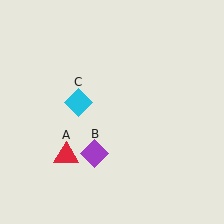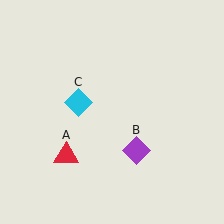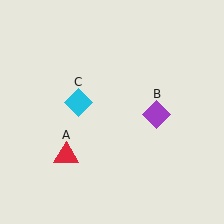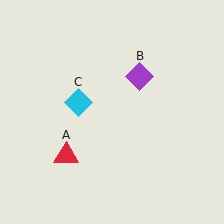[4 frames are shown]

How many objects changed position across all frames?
1 object changed position: purple diamond (object B).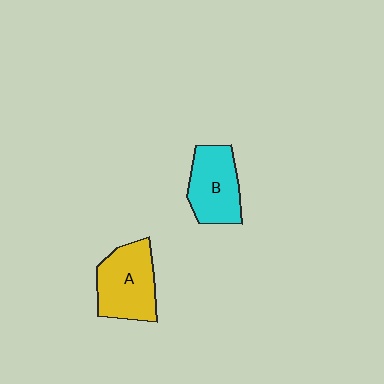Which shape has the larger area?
Shape A (yellow).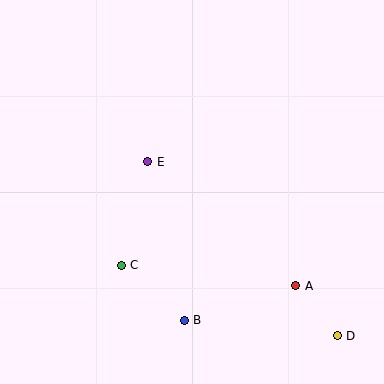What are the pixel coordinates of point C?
Point C is at (121, 265).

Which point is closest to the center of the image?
Point E at (148, 162) is closest to the center.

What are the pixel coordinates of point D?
Point D is at (337, 336).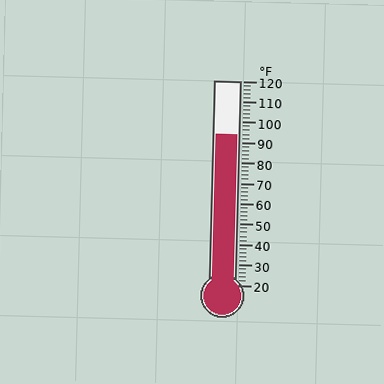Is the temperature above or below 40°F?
The temperature is above 40°F.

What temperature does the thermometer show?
The thermometer shows approximately 94°F.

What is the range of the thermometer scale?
The thermometer scale ranges from 20°F to 120°F.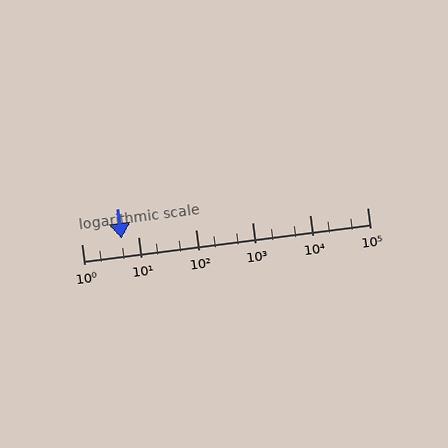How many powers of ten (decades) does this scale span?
The scale spans 5 decades, from 1 to 100000.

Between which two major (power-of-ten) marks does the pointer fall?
The pointer is between 1 and 10.